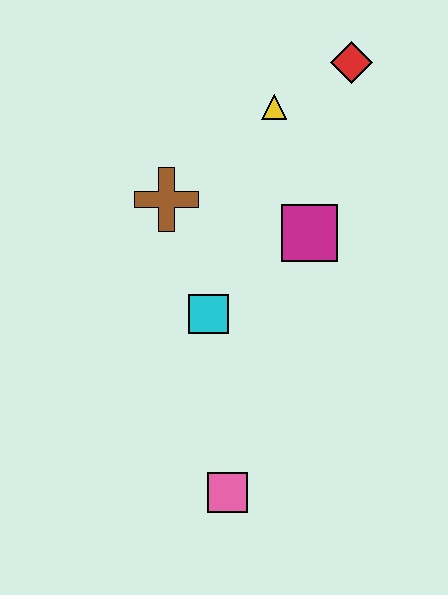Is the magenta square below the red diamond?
Yes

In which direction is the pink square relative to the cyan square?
The pink square is below the cyan square.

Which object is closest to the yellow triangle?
The red diamond is closest to the yellow triangle.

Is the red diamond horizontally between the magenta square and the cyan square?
No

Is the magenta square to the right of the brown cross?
Yes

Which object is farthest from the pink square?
The red diamond is farthest from the pink square.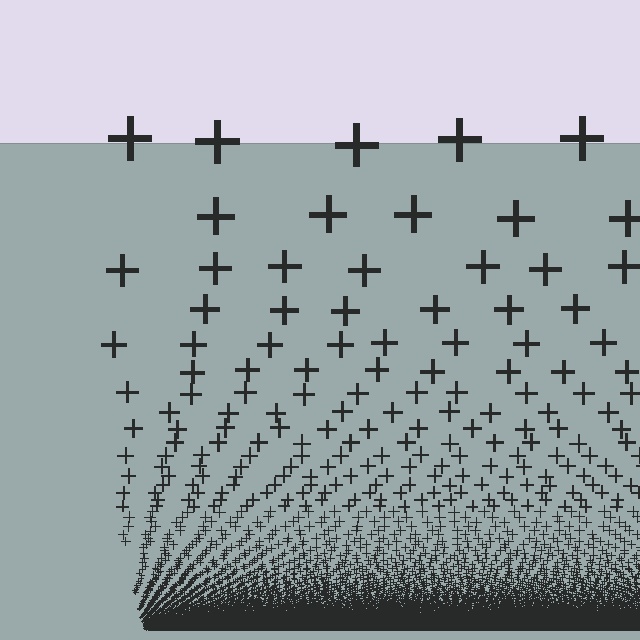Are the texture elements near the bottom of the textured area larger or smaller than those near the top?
Smaller. The gradient is inverted — elements near the bottom are smaller and denser.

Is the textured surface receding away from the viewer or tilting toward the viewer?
The surface appears to tilt toward the viewer. Texture elements get larger and sparser toward the top.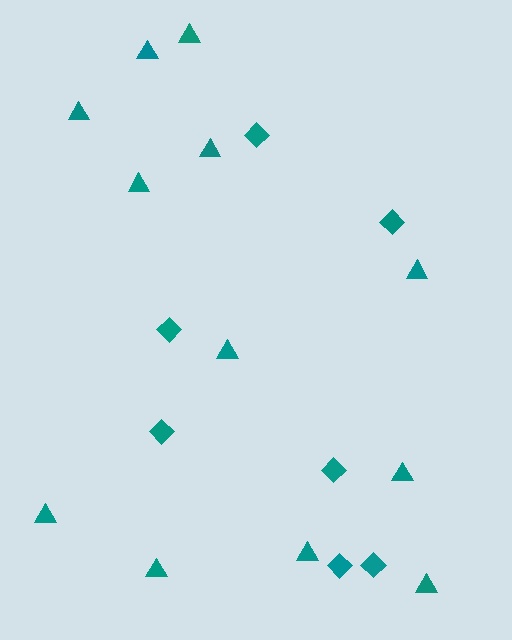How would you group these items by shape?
There are 2 groups: one group of triangles (12) and one group of diamonds (7).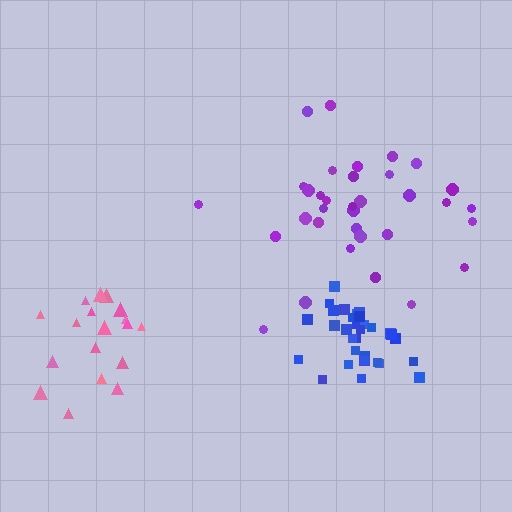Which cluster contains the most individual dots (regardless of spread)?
Purple (34).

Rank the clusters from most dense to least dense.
blue, pink, purple.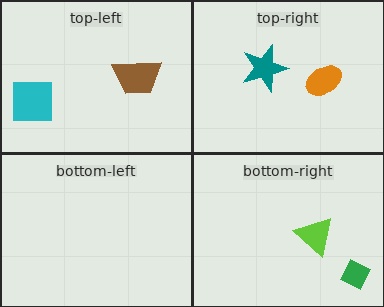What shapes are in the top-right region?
The orange ellipse, the teal star.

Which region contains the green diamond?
The bottom-right region.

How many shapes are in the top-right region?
2.